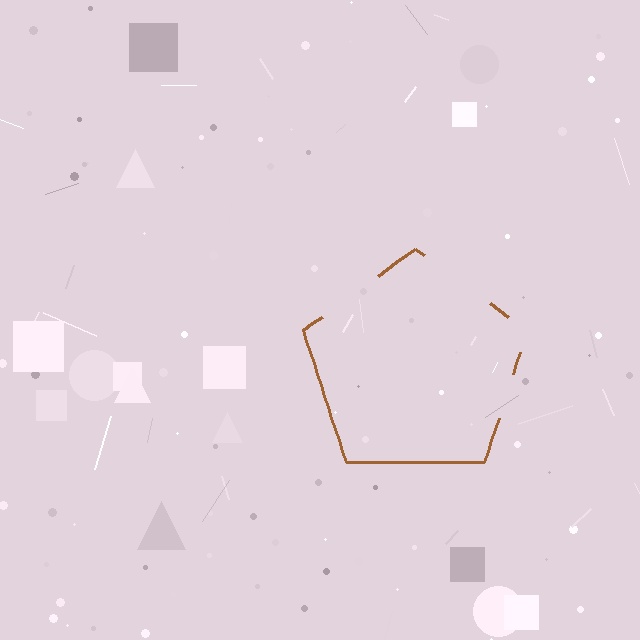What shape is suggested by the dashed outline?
The dashed outline suggests a pentagon.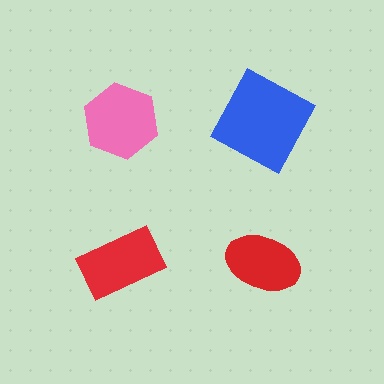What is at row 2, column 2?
A red ellipse.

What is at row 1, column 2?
A blue square.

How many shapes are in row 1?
2 shapes.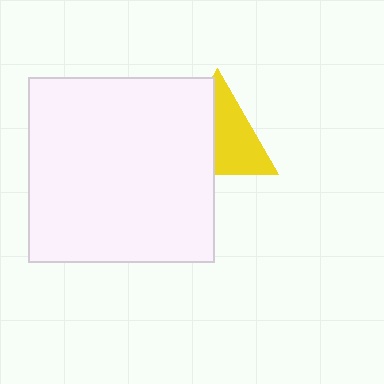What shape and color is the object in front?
The object in front is a white square.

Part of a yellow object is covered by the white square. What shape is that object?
It is a triangle.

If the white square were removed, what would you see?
You would see the complete yellow triangle.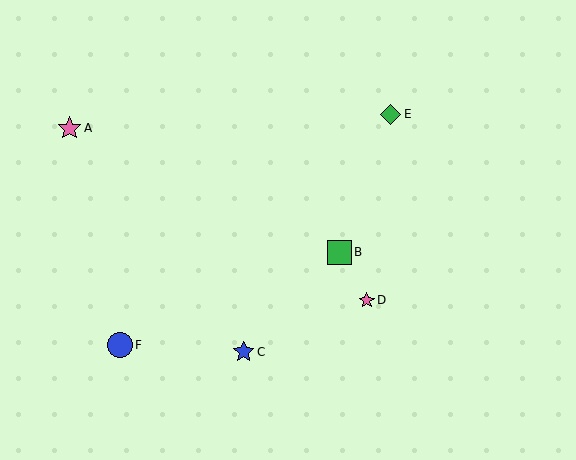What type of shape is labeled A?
Shape A is a pink star.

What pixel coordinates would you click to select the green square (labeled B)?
Click at (339, 252) to select the green square B.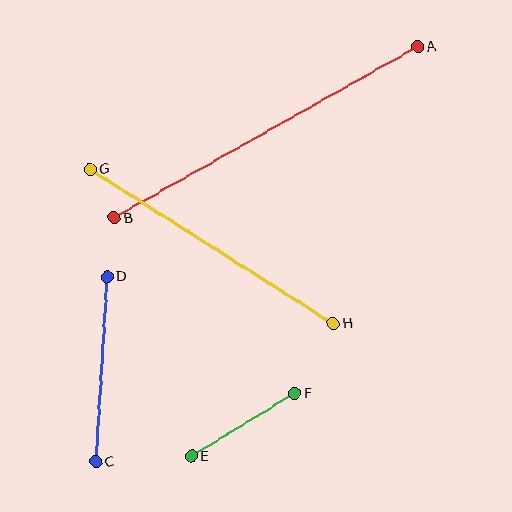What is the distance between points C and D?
The distance is approximately 185 pixels.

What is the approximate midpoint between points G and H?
The midpoint is at approximately (211, 246) pixels.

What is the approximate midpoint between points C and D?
The midpoint is at approximately (101, 369) pixels.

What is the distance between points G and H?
The distance is approximately 288 pixels.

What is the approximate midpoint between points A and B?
The midpoint is at approximately (266, 132) pixels.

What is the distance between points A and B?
The distance is approximately 348 pixels.